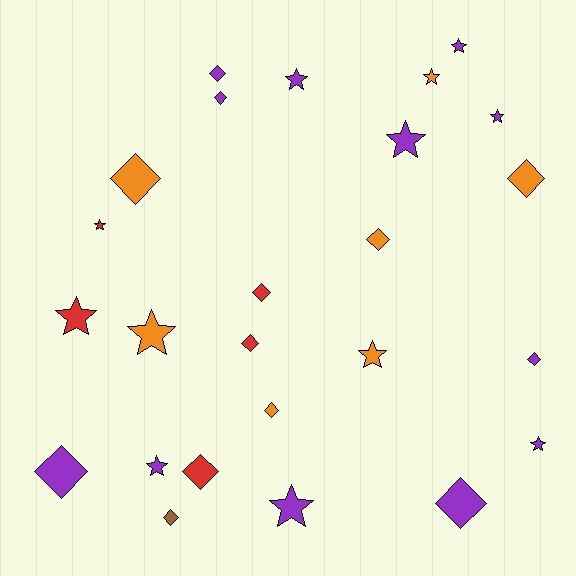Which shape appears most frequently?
Diamond, with 13 objects.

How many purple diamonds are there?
There are 5 purple diamonds.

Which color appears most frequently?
Purple, with 12 objects.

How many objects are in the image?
There are 25 objects.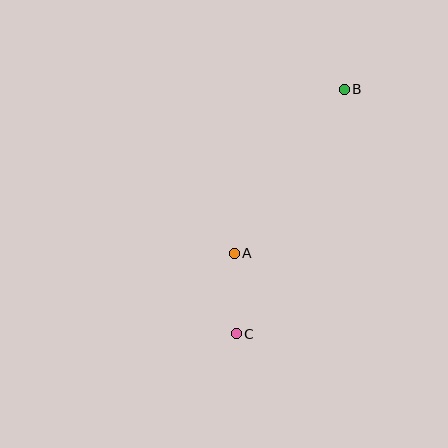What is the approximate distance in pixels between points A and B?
The distance between A and B is approximately 197 pixels.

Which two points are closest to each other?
Points A and C are closest to each other.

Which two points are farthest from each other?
Points B and C are farthest from each other.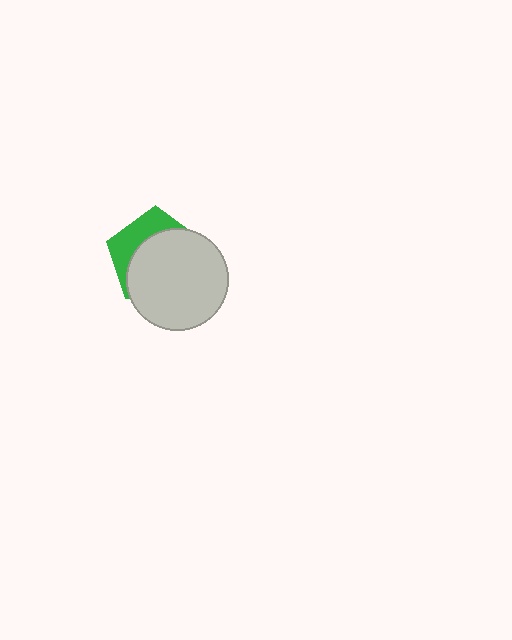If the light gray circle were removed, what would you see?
You would see the complete green pentagon.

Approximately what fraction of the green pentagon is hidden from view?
Roughly 68% of the green pentagon is hidden behind the light gray circle.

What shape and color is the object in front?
The object in front is a light gray circle.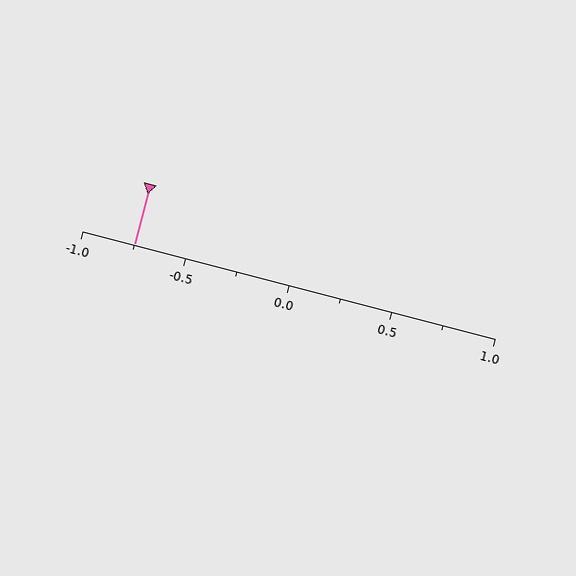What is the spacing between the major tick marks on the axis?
The major ticks are spaced 0.5 apart.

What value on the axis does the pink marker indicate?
The marker indicates approximately -0.75.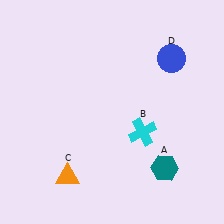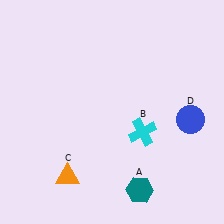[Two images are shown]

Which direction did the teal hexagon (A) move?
The teal hexagon (A) moved left.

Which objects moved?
The objects that moved are: the teal hexagon (A), the blue circle (D).